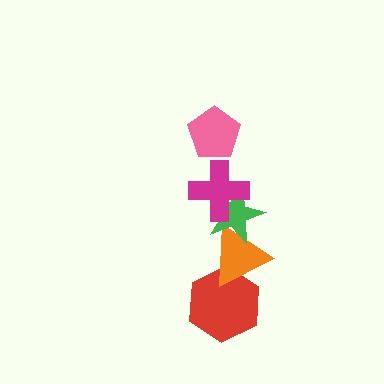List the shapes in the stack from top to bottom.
From top to bottom: the pink pentagon, the magenta cross, the green star, the orange triangle, the red hexagon.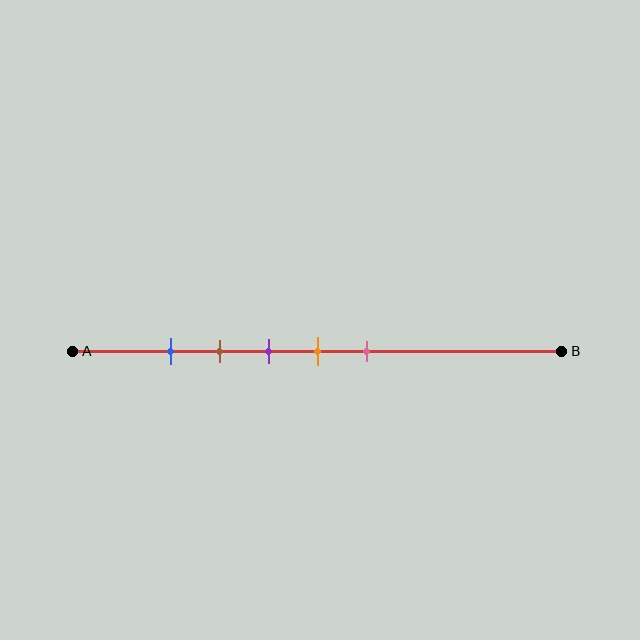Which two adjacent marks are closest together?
The blue and brown marks are the closest adjacent pair.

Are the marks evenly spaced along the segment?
Yes, the marks are approximately evenly spaced.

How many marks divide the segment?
There are 5 marks dividing the segment.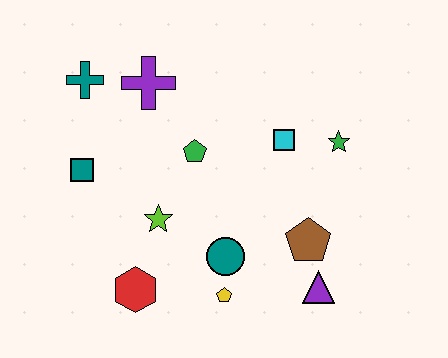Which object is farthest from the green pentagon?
The purple triangle is farthest from the green pentagon.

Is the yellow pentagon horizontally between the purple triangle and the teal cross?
Yes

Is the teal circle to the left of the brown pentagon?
Yes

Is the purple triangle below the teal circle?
Yes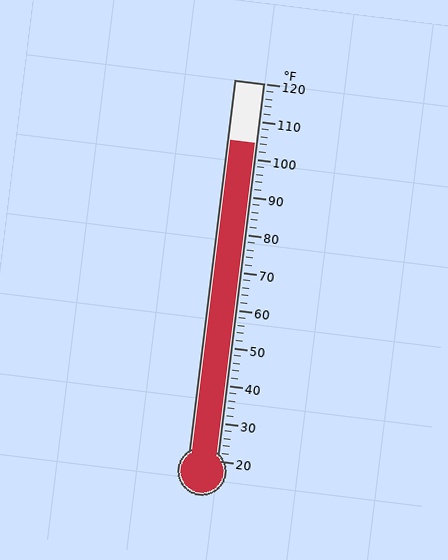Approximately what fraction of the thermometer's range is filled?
The thermometer is filled to approximately 85% of its range.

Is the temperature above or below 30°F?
The temperature is above 30°F.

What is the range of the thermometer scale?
The thermometer scale ranges from 20°F to 120°F.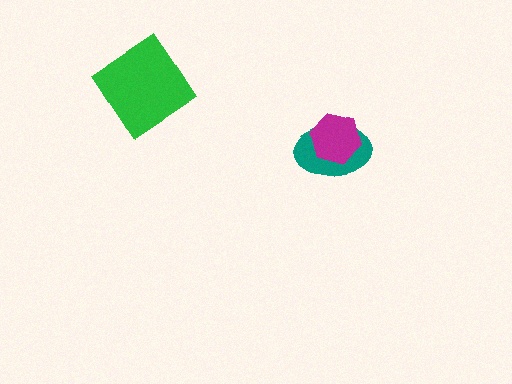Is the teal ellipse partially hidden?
Yes, it is partially covered by another shape.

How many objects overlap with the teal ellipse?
1 object overlaps with the teal ellipse.